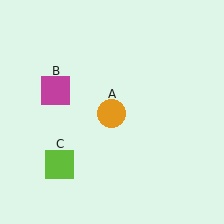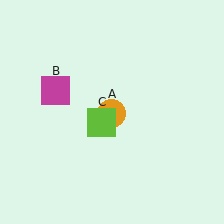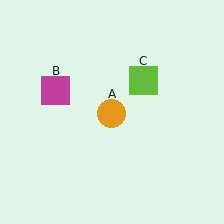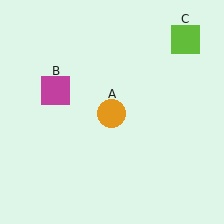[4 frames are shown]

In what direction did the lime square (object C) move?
The lime square (object C) moved up and to the right.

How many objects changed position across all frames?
1 object changed position: lime square (object C).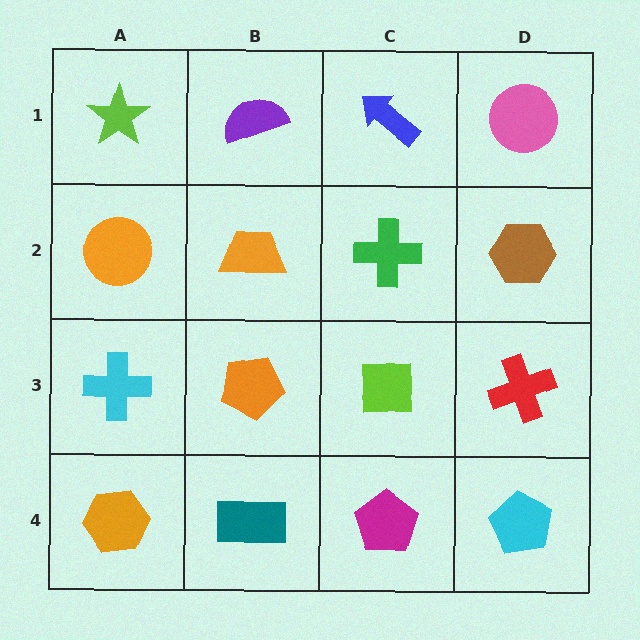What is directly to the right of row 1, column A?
A purple semicircle.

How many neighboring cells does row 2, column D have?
3.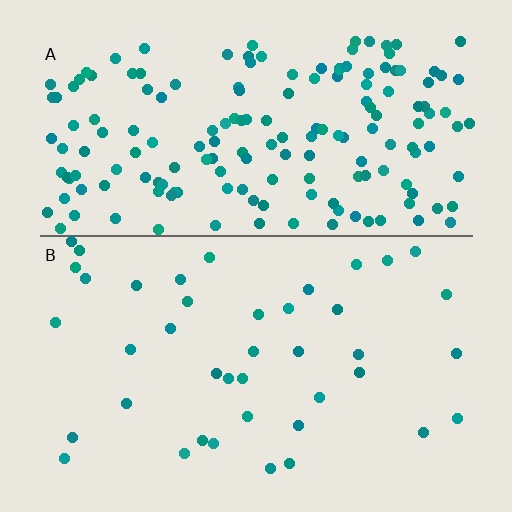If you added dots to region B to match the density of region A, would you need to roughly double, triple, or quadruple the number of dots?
Approximately quadruple.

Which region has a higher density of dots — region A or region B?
A (the top).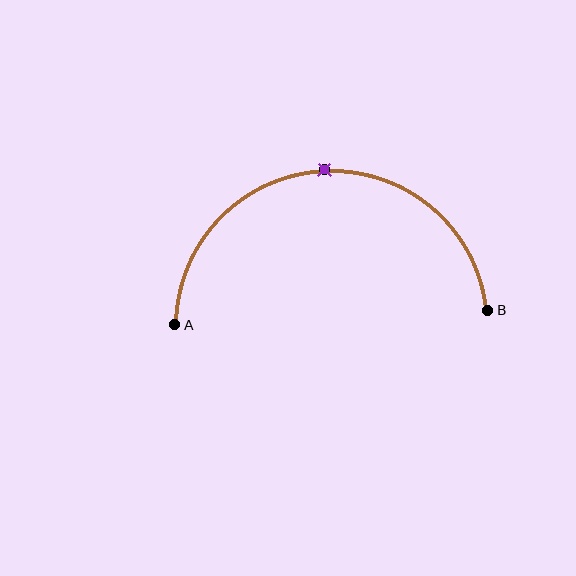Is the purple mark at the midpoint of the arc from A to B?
Yes. The purple mark lies on the arc at equal arc-length from both A and B — it is the arc midpoint.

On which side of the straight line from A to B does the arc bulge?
The arc bulges above the straight line connecting A and B.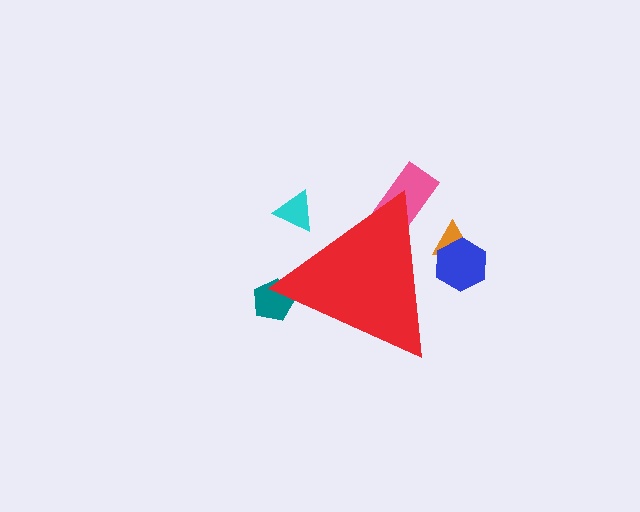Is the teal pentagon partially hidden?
Yes, the teal pentagon is partially hidden behind the red triangle.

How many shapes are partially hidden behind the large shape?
5 shapes are partially hidden.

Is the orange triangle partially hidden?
Yes, the orange triangle is partially hidden behind the red triangle.